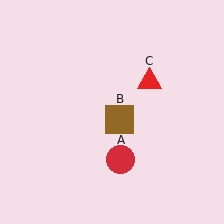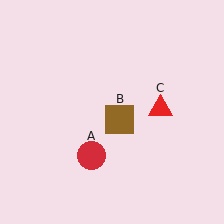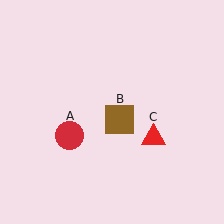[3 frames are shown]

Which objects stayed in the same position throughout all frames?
Brown square (object B) remained stationary.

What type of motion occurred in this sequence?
The red circle (object A), red triangle (object C) rotated clockwise around the center of the scene.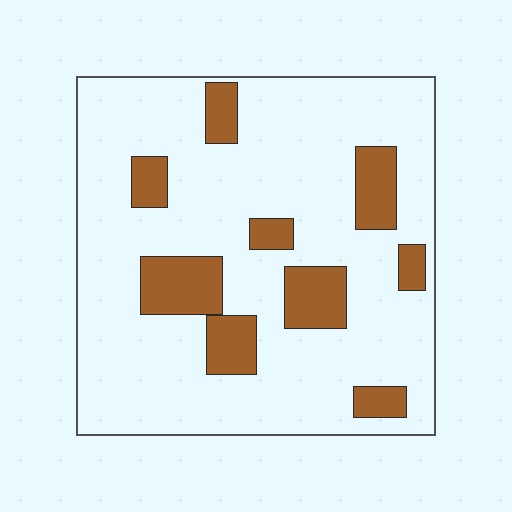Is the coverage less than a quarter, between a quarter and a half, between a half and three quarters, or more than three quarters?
Less than a quarter.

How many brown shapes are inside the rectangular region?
9.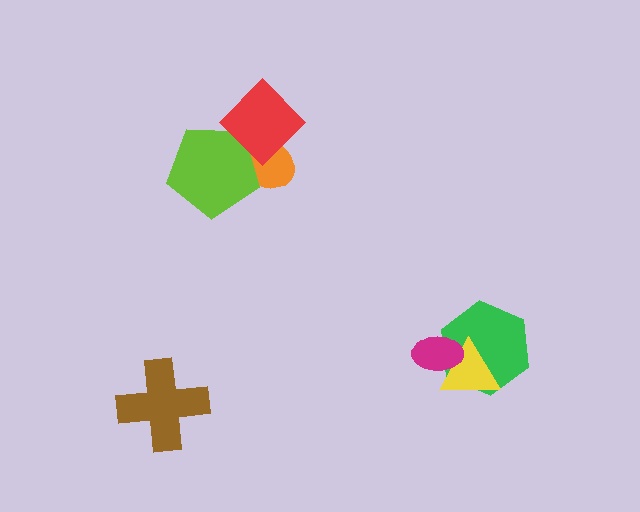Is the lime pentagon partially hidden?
Yes, it is partially covered by another shape.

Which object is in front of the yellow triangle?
The magenta ellipse is in front of the yellow triangle.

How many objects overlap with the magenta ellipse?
2 objects overlap with the magenta ellipse.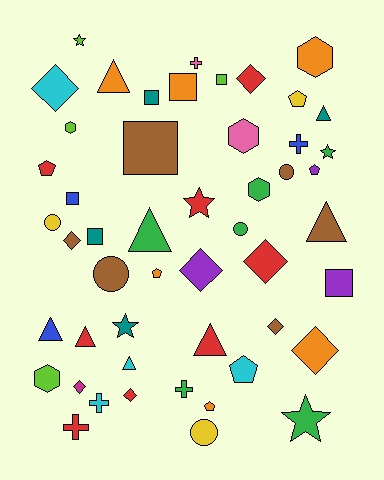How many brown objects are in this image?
There are 6 brown objects.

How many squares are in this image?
There are 7 squares.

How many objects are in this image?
There are 50 objects.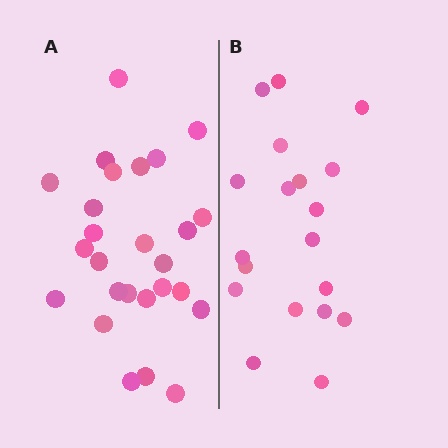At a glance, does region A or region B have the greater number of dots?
Region A (the left region) has more dots.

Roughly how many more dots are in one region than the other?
Region A has roughly 8 or so more dots than region B.